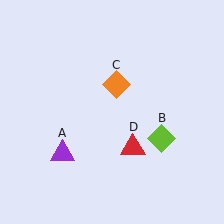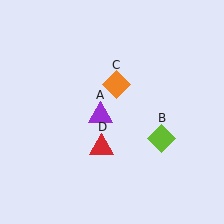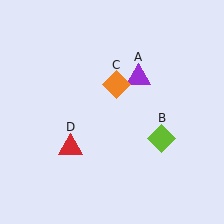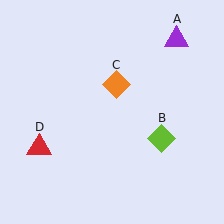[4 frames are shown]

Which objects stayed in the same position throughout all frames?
Lime diamond (object B) and orange diamond (object C) remained stationary.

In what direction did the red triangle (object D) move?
The red triangle (object D) moved left.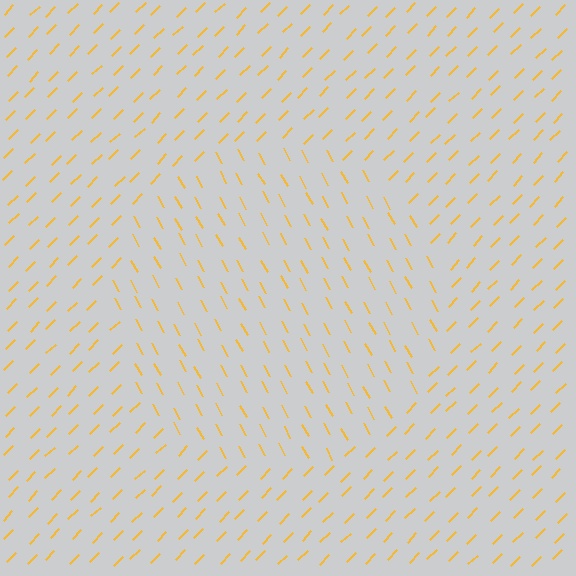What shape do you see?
I see a circle.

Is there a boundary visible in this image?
Yes, there is a texture boundary formed by a change in line orientation.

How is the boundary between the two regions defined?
The boundary is defined purely by a change in line orientation (approximately 73 degrees difference). All lines are the same color and thickness.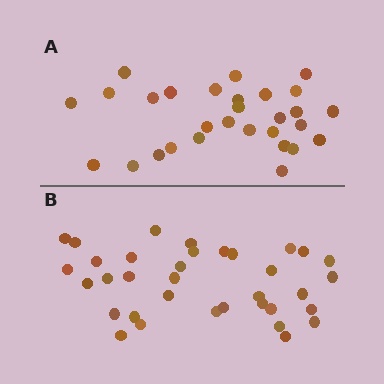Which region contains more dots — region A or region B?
Region B (the bottom region) has more dots.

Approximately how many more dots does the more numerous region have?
Region B has about 6 more dots than region A.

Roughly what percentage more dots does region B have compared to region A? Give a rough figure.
About 20% more.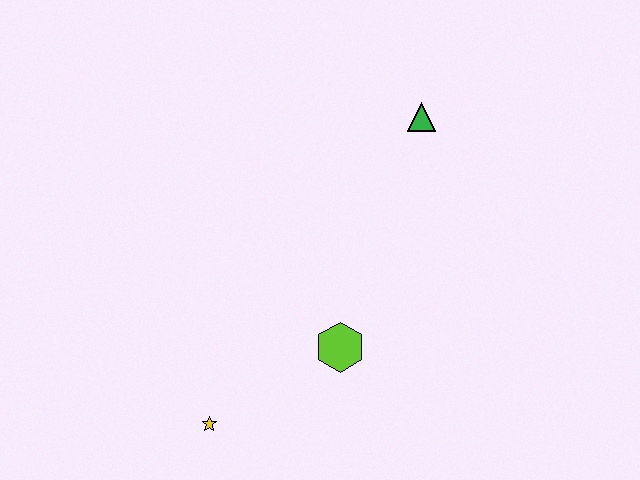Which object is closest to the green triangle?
The lime hexagon is closest to the green triangle.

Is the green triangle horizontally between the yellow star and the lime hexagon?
No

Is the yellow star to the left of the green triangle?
Yes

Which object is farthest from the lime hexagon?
The green triangle is farthest from the lime hexagon.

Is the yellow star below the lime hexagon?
Yes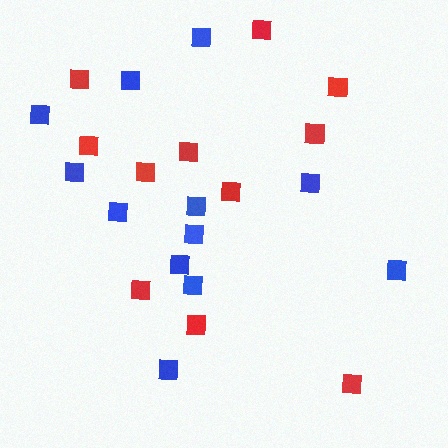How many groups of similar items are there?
There are 2 groups: one group of red squares (11) and one group of blue squares (12).